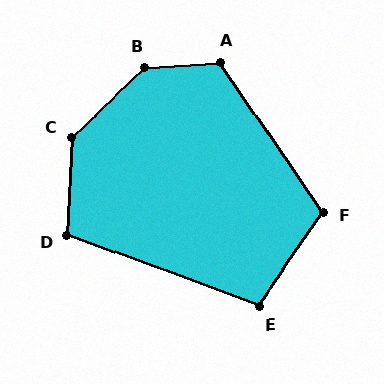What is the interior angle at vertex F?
Approximately 112 degrees (obtuse).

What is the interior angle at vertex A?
Approximately 120 degrees (obtuse).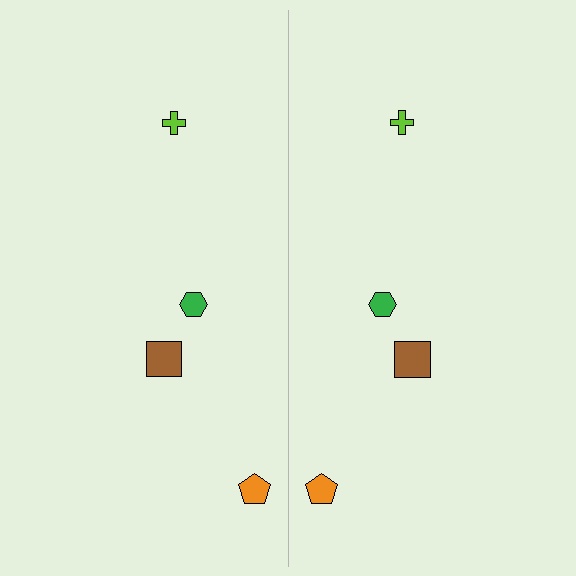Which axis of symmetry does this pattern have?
The pattern has a vertical axis of symmetry running through the center of the image.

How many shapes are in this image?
There are 8 shapes in this image.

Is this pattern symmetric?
Yes, this pattern has bilateral (reflection) symmetry.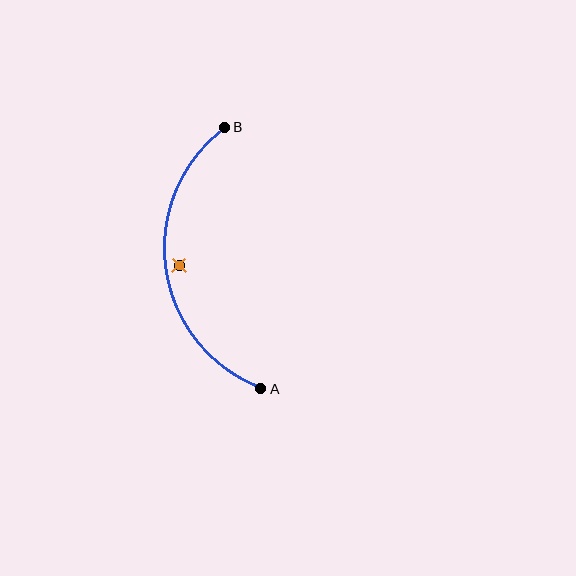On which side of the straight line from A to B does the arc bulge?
The arc bulges to the left of the straight line connecting A and B.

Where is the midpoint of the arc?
The arc midpoint is the point on the curve farthest from the straight line joining A and B. It sits to the left of that line.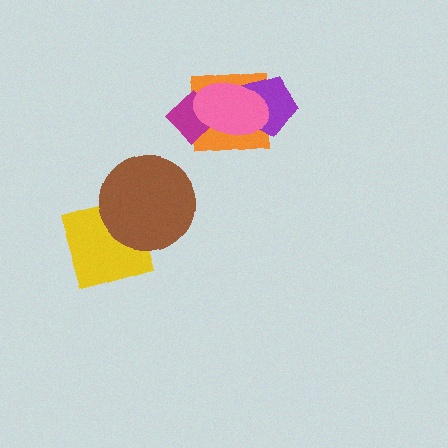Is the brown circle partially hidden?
No, no other shape covers it.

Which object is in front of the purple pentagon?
The pink ellipse is in front of the purple pentagon.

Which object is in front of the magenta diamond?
The pink ellipse is in front of the magenta diamond.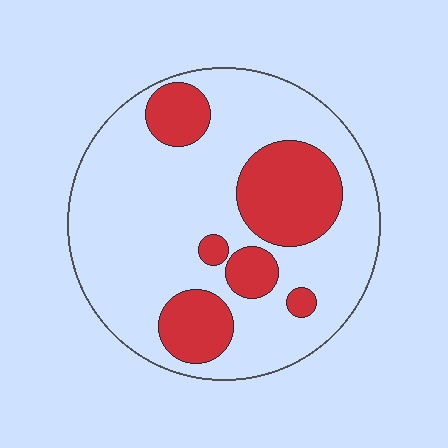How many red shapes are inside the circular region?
6.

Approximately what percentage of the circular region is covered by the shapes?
Approximately 25%.